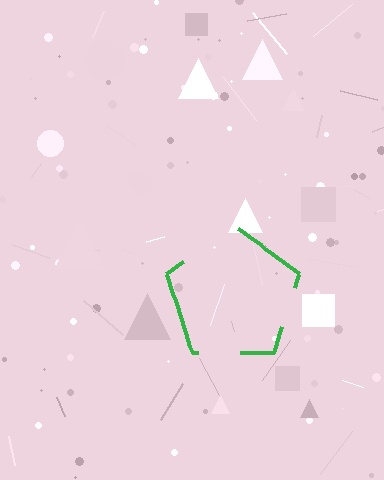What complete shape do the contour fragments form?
The contour fragments form a pentagon.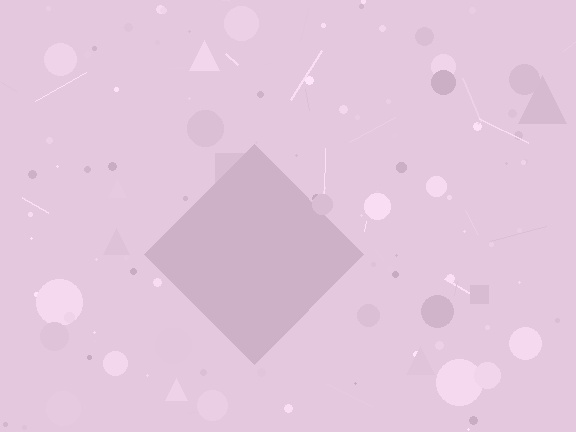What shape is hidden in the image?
A diamond is hidden in the image.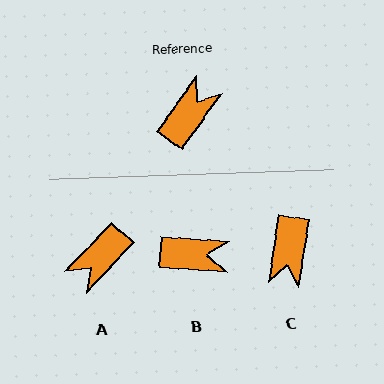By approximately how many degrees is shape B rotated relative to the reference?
Approximately 59 degrees clockwise.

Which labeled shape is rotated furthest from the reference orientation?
A, about 172 degrees away.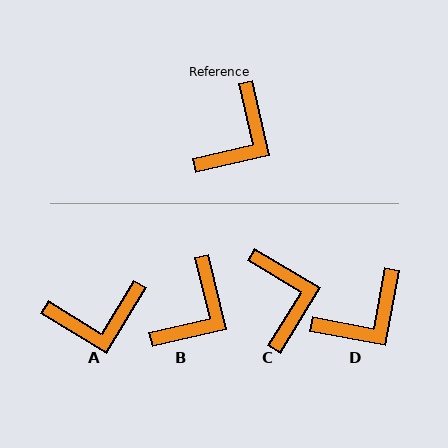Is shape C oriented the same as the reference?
No, it is off by about 46 degrees.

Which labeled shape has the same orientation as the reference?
B.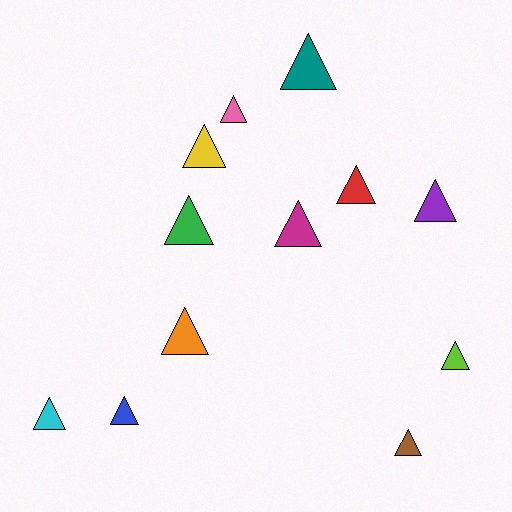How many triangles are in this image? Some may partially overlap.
There are 12 triangles.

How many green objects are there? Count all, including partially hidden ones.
There is 1 green object.